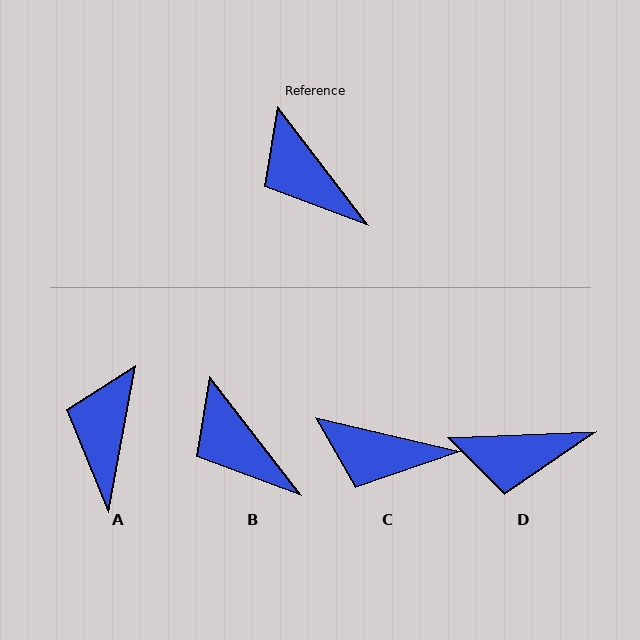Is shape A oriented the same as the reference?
No, it is off by about 48 degrees.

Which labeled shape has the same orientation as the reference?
B.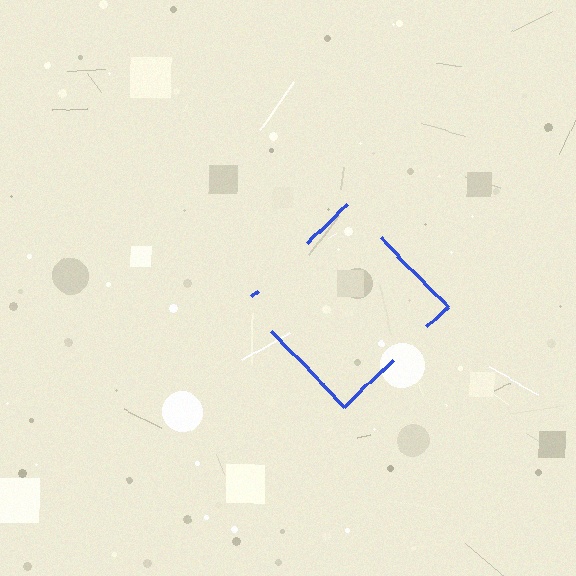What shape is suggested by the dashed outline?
The dashed outline suggests a diamond.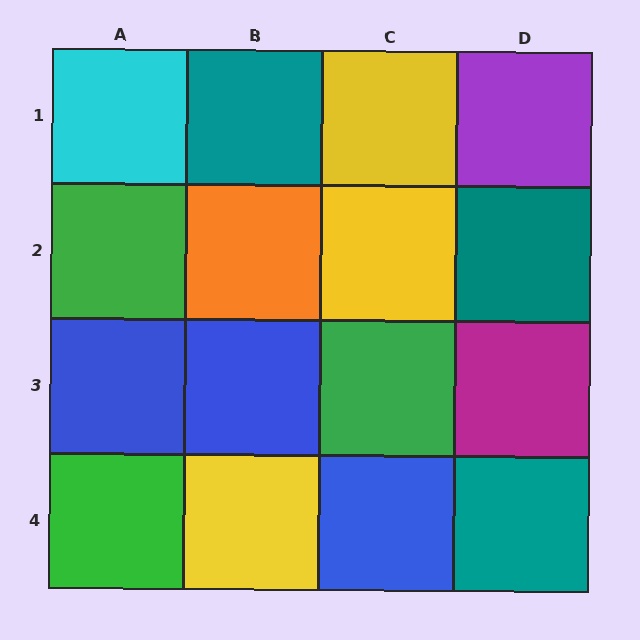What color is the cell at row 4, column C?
Blue.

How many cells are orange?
1 cell is orange.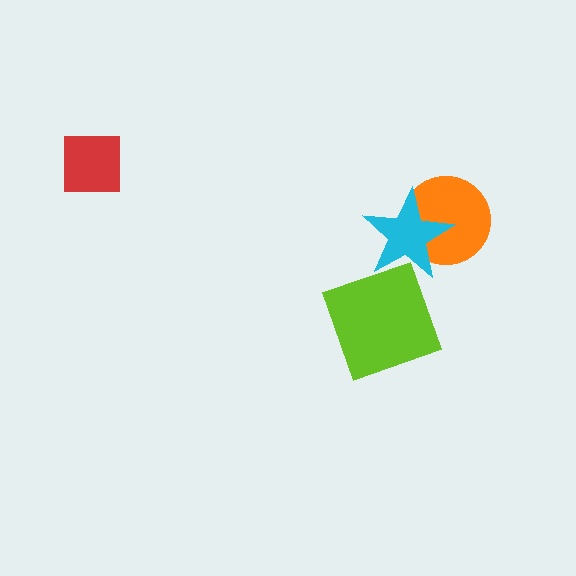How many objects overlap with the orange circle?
1 object overlaps with the orange circle.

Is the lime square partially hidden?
No, no other shape covers it.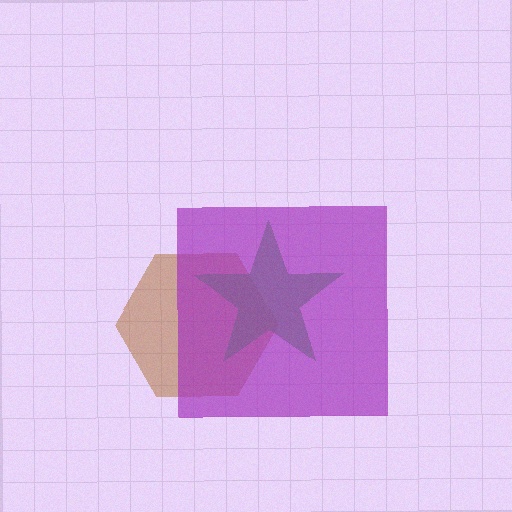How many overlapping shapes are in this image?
There are 3 overlapping shapes in the image.